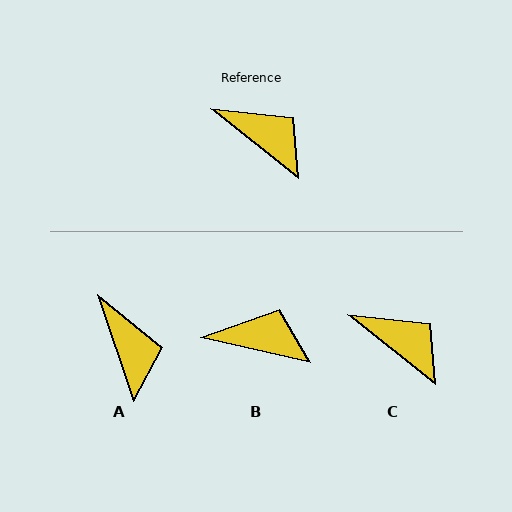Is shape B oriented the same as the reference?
No, it is off by about 26 degrees.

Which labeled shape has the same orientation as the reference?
C.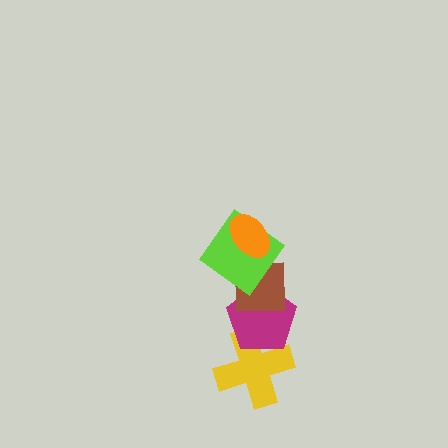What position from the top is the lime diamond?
The lime diamond is 2nd from the top.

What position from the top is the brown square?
The brown square is 3rd from the top.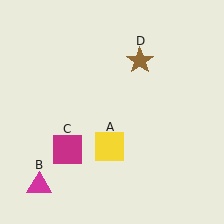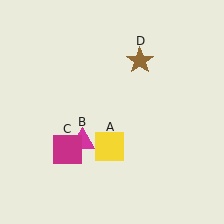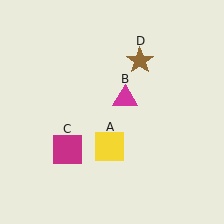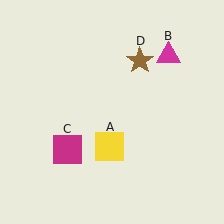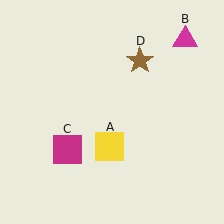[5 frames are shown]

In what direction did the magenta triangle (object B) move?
The magenta triangle (object B) moved up and to the right.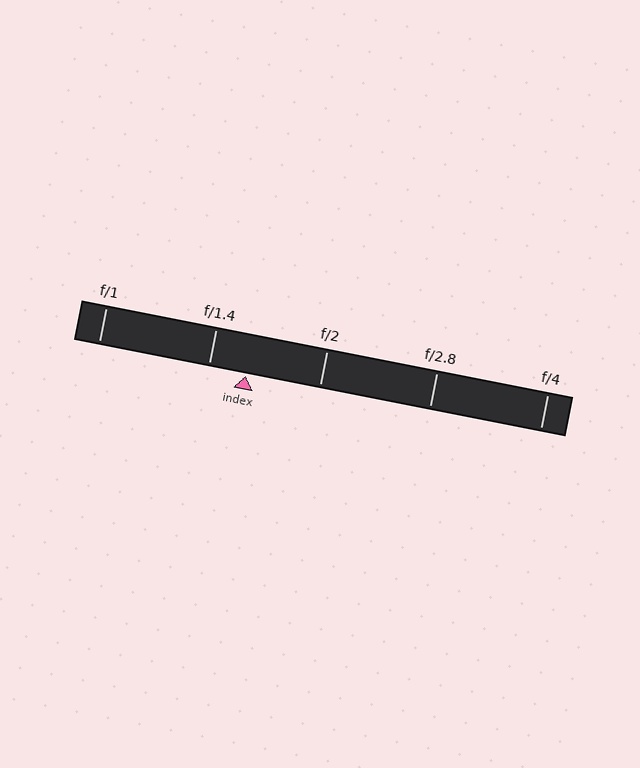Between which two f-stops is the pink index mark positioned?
The index mark is between f/1.4 and f/2.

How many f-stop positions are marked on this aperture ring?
There are 5 f-stop positions marked.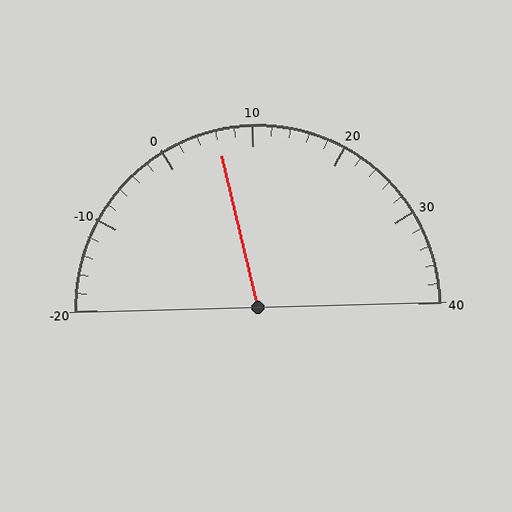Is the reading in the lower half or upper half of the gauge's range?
The reading is in the lower half of the range (-20 to 40).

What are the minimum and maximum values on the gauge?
The gauge ranges from -20 to 40.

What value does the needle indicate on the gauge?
The needle indicates approximately 6.